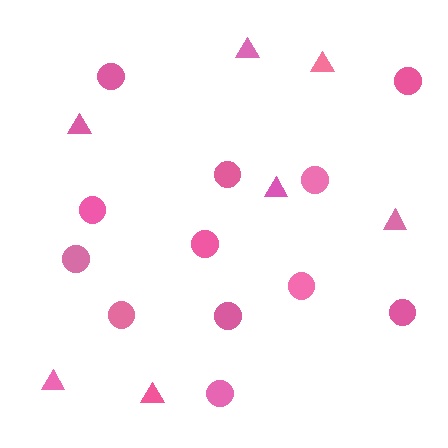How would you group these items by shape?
There are 2 groups: one group of circles (12) and one group of triangles (7).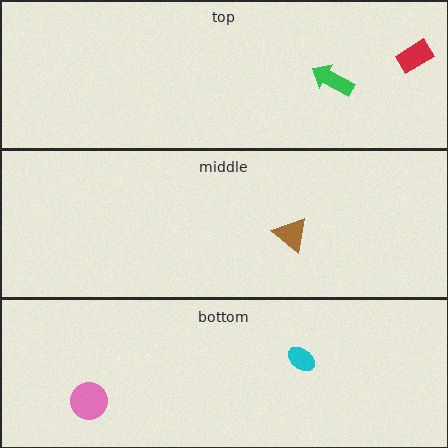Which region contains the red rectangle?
The top region.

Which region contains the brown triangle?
The middle region.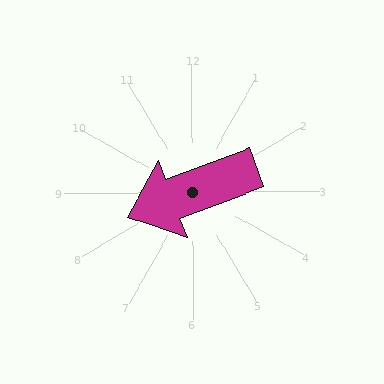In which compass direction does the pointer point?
West.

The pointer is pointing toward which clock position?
Roughly 8 o'clock.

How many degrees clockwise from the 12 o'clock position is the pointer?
Approximately 249 degrees.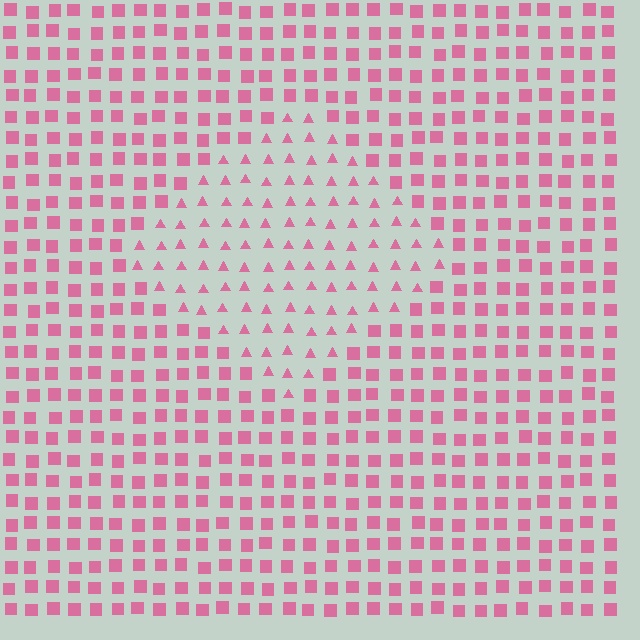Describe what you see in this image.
The image is filled with small pink elements arranged in a uniform grid. A diamond-shaped region contains triangles, while the surrounding area contains squares. The boundary is defined purely by the change in element shape.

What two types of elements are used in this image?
The image uses triangles inside the diamond region and squares outside it.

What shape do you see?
I see a diamond.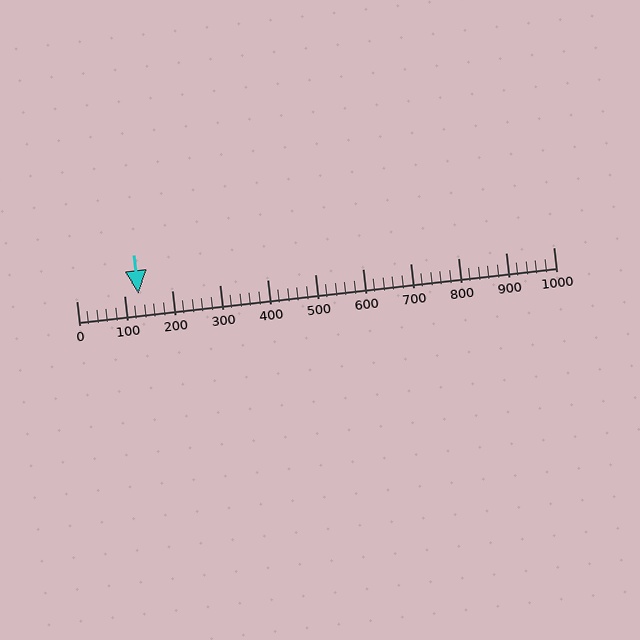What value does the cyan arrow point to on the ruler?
The cyan arrow points to approximately 130.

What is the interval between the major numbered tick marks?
The major tick marks are spaced 100 units apart.